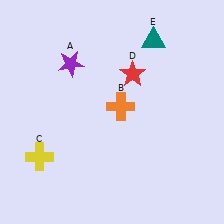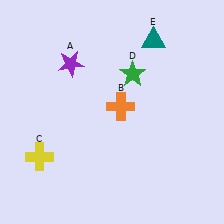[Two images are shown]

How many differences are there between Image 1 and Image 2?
There is 1 difference between the two images.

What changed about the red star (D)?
In Image 1, D is red. In Image 2, it changed to green.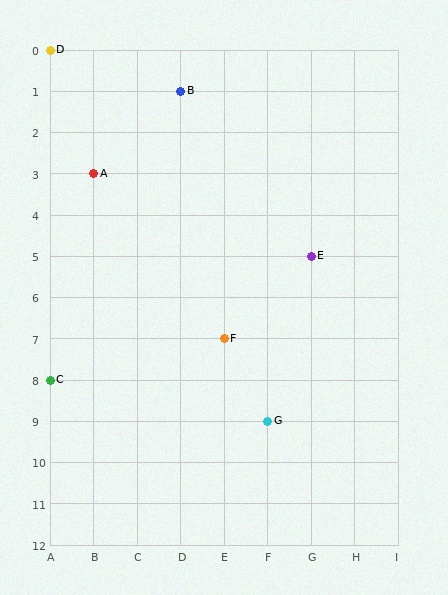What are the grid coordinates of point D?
Point D is at grid coordinates (A, 0).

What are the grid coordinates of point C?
Point C is at grid coordinates (A, 8).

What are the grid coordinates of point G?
Point G is at grid coordinates (F, 9).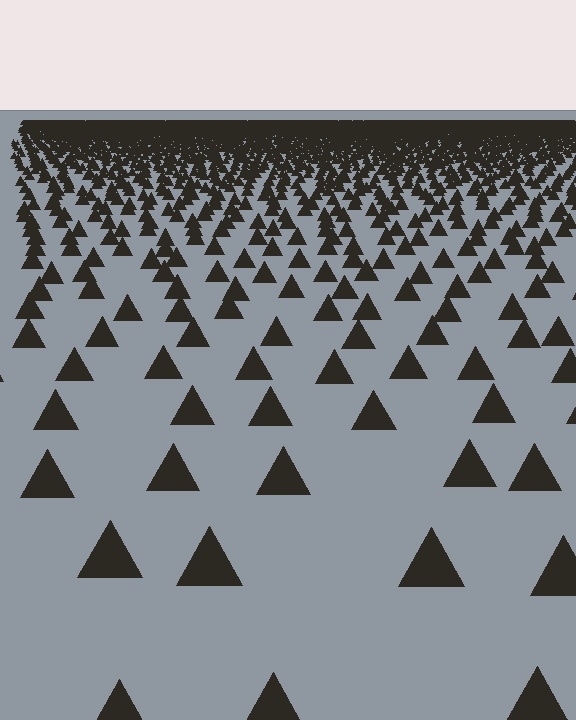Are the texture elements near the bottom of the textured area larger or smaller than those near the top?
Larger. Near the bottom, elements are closer to the viewer and appear at a bigger on-screen size.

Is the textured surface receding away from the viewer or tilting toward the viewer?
The surface is receding away from the viewer. Texture elements get smaller and denser toward the top.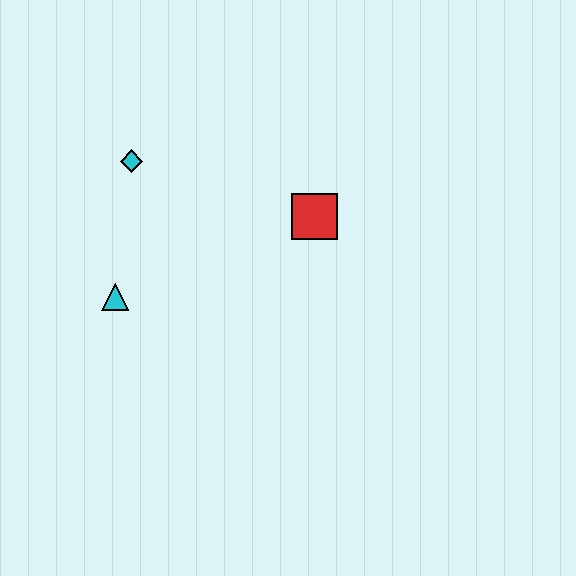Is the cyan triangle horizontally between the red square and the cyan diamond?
No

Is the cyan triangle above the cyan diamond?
No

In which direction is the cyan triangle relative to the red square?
The cyan triangle is to the left of the red square.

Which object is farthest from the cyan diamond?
The red square is farthest from the cyan diamond.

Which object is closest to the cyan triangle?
The cyan diamond is closest to the cyan triangle.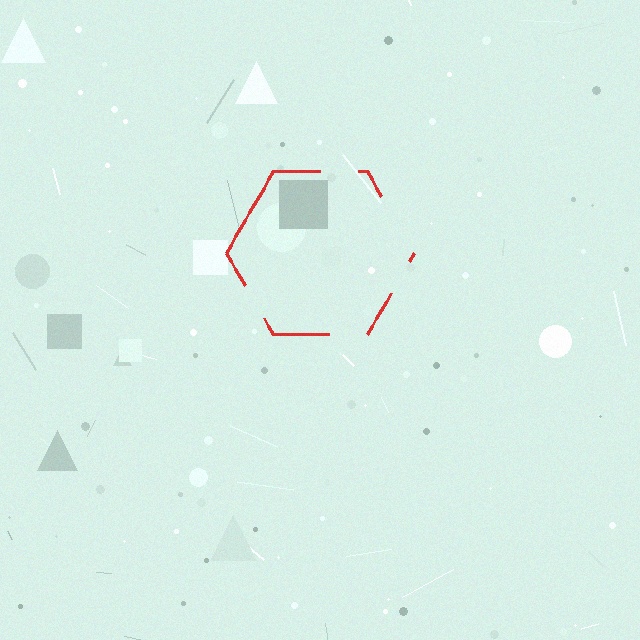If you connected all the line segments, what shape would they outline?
They would outline a hexagon.